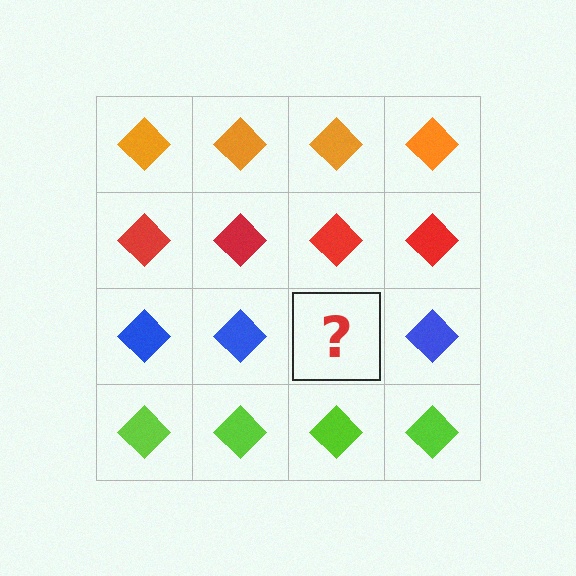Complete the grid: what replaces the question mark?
The question mark should be replaced with a blue diamond.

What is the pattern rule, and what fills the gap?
The rule is that each row has a consistent color. The gap should be filled with a blue diamond.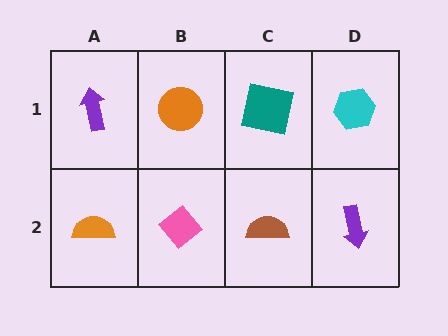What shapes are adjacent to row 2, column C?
A teal square (row 1, column C), a pink diamond (row 2, column B), a purple arrow (row 2, column D).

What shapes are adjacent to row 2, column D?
A cyan hexagon (row 1, column D), a brown semicircle (row 2, column C).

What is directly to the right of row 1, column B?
A teal square.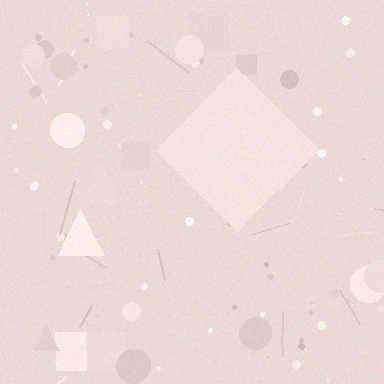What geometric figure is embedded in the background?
A diamond is embedded in the background.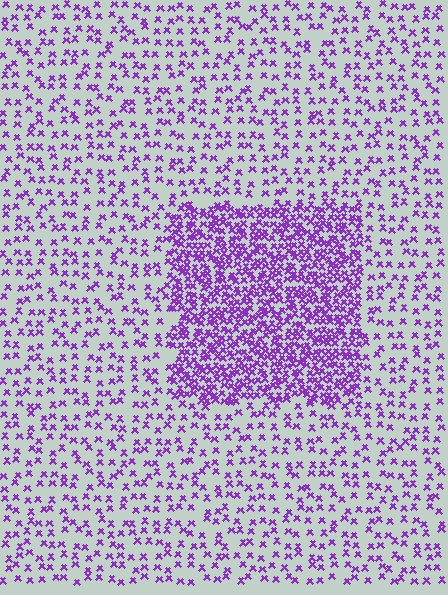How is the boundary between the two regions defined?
The boundary is defined by a change in element density (approximately 2.7x ratio). All elements are the same color, size, and shape.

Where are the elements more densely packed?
The elements are more densely packed inside the rectangle boundary.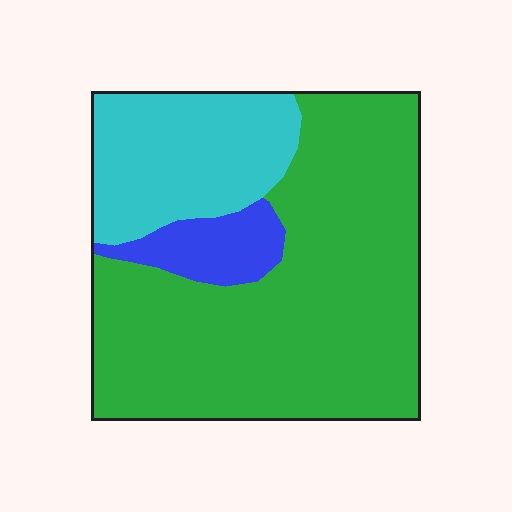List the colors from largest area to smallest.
From largest to smallest: green, cyan, blue.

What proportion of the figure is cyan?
Cyan takes up between a sixth and a third of the figure.